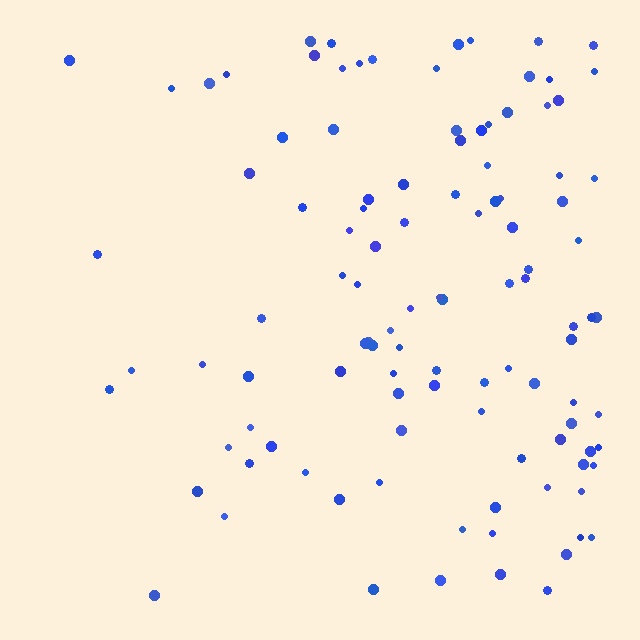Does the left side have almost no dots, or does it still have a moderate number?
Still a moderate number, just noticeably fewer than the right.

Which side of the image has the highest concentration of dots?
The right.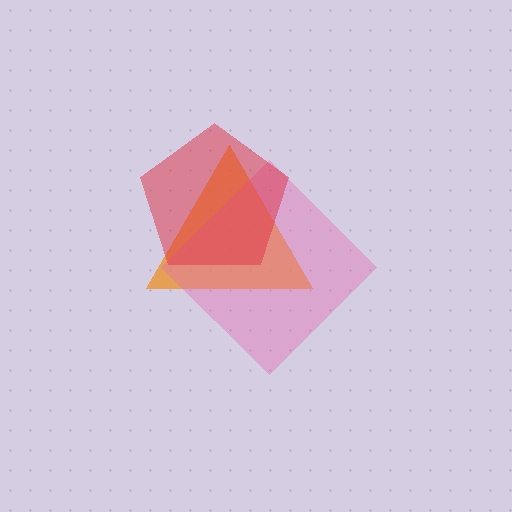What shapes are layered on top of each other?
The layered shapes are: an orange triangle, a pink diamond, a red pentagon.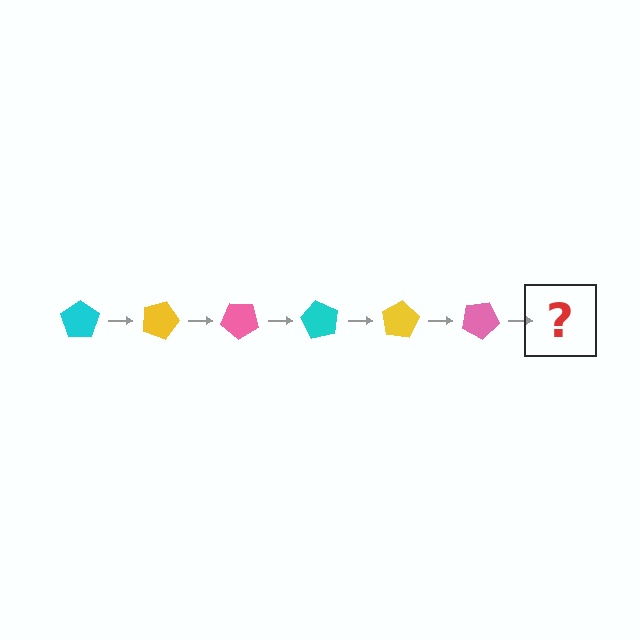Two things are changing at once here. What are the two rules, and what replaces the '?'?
The two rules are that it rotates 20 degrees each step and the color cycles through cyan, yellow, and pink. The '?' should be a cyan pentagon, rotated 120 degrees from the start.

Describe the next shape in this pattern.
It should be a cyan pentagon, rotated 120 degrees from the start.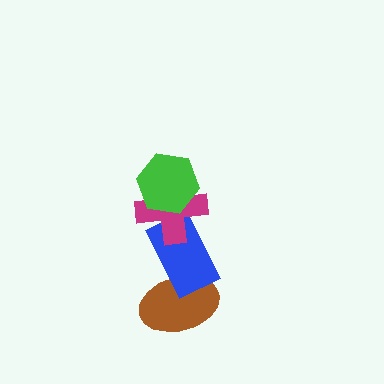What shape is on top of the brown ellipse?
The blue rectangle is on top of the brown ellipse.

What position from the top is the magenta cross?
The magenta cross is 2nd from the top.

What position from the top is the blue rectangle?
The blue rectangle is 3rd from the top.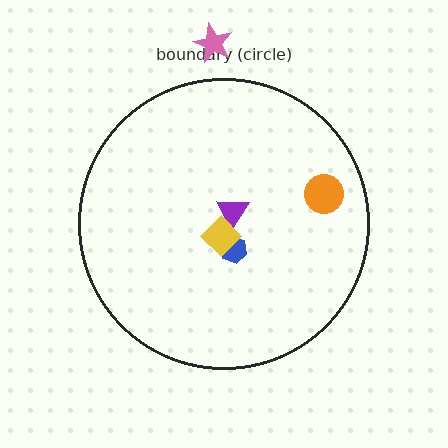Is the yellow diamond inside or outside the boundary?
Inside.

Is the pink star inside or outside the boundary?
Outside.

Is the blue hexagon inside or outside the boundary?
Inside.